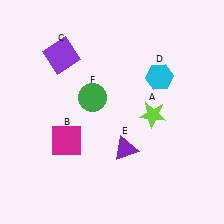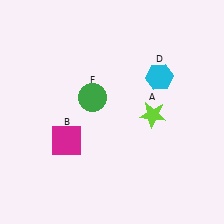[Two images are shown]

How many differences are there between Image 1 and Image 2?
There are 2 differences between the two images.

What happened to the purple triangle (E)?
The purple triangle (E) was removed in Image 2. It was in the bottom-right area of Image 1.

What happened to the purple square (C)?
The purple square (C) was removed in Image 2. It was in the top-left area of Image 1.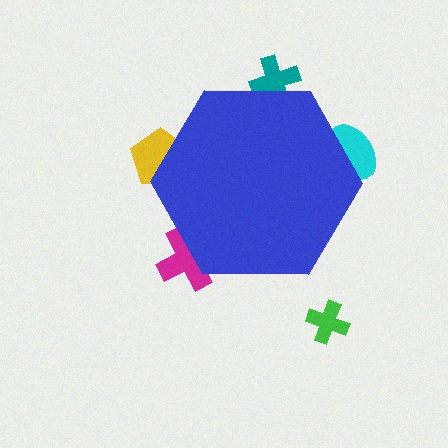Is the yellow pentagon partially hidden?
Yes, the yellow pentagon is partially hidden behind the blue hexagon.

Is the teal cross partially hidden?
Yes, the teal cross is partially hidden behind the blue hexagon.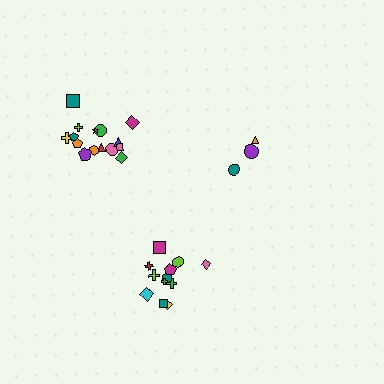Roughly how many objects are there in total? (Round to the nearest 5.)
Roughly 30 objects in total.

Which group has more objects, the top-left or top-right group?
The top-left group.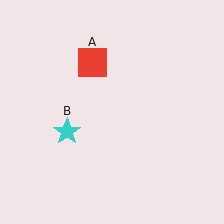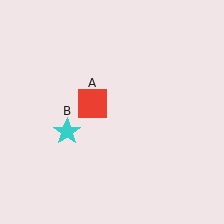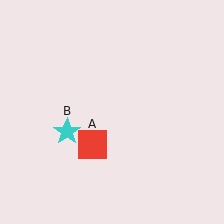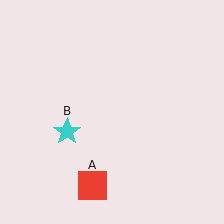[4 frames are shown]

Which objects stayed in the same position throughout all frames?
Cyan star (object B) remained stationary.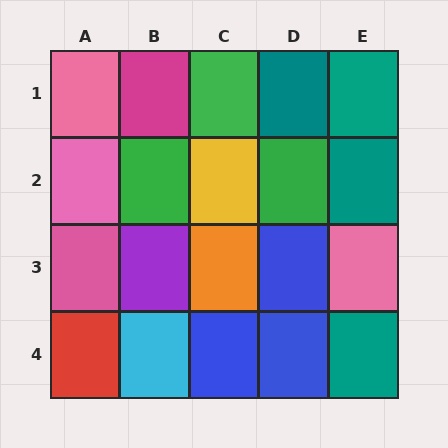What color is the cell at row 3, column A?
Pink.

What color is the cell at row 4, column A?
Red.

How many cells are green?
3 cells are green.